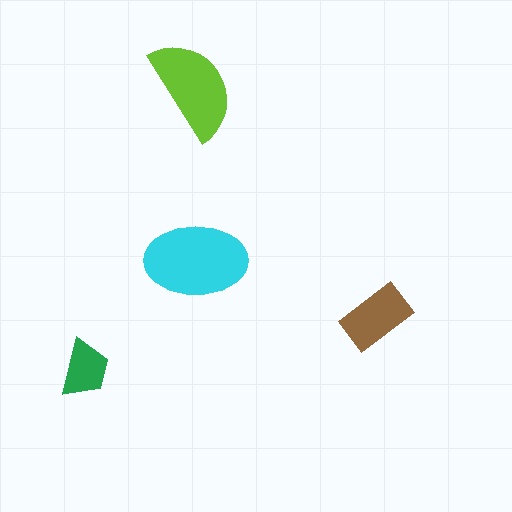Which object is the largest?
The cyan ellipse.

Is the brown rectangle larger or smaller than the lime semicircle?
Smaller.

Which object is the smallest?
The green trapezoid.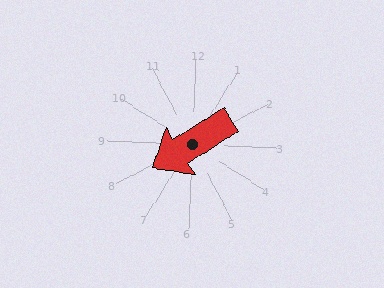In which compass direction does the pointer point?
Southwest.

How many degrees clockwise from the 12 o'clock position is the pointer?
Approximately 236 degrees.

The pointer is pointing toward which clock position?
Roughly 8 o'clock.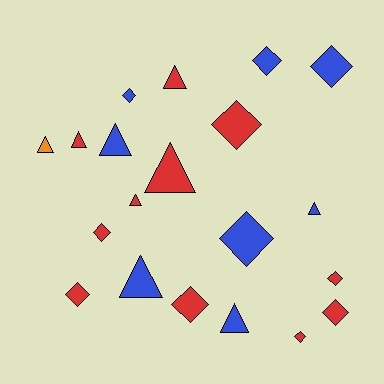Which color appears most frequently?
Red, with 11 objects.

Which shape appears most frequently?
Diamond, with 11 objects.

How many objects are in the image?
There are 20 objects.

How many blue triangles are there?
There are 4 blue triangles.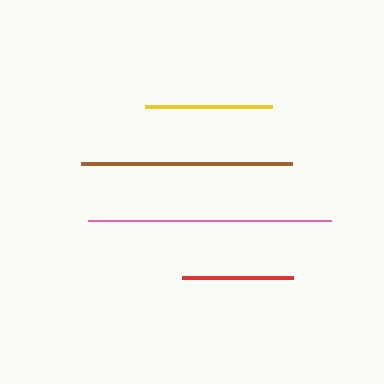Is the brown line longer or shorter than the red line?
The brown line is longer than the red line.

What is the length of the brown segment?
The brown segment is approximately 212 pixels long.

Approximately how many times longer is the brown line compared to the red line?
The brown line is approximately 1.9 times the length of the red line.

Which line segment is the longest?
The pink line is the longest at approximately 243 pixels.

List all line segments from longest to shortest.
From longest to shortest: pink, brown, yellow, red.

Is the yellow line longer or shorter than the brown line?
The brown line is longer than the yellow line.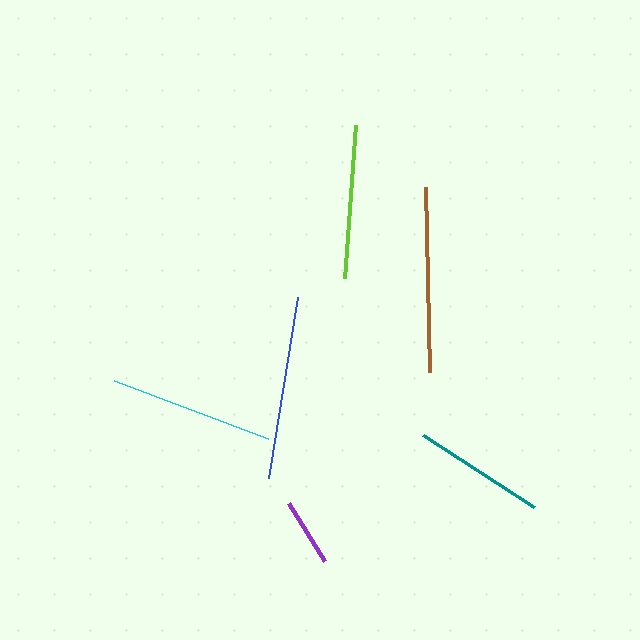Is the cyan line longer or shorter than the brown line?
The brown line is longer than the cyan line.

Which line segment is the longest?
The brown line is the longest at approximately 185 pixels.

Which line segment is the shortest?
The purple line is the shortest at approximately 68 pixels.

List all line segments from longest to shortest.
From longest to shortest: brown, blue, cyan, lime, teal, purple.